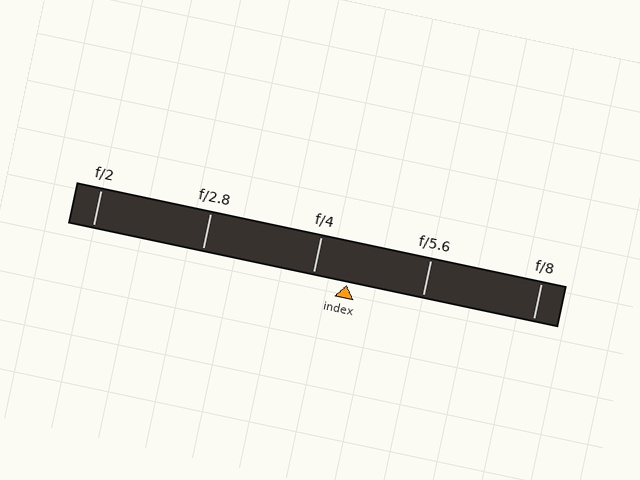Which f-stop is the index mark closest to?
The index mark is closest to f/4.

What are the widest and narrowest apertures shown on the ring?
The widest aperture shown is f/2 and the narrowest is f/8.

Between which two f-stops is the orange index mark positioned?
The index mark is between f/4 and f/5.6.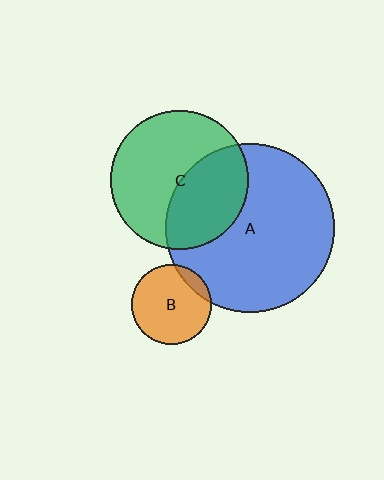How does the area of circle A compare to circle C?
Approximately 1.5 times.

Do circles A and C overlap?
Yes.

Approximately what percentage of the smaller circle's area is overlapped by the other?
Approximately 40%.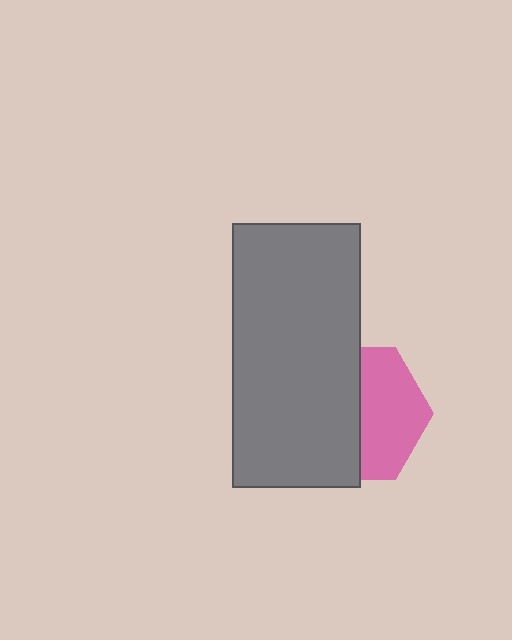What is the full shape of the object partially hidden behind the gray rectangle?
The partially hidden object is a pink hexagon.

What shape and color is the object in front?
The object in front is a gray rectangle.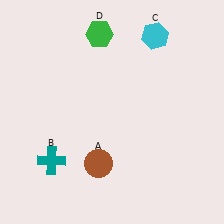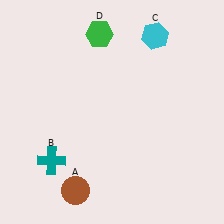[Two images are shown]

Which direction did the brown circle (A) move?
The brown circle (A) moved down.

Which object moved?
The brown circle (A) moved down.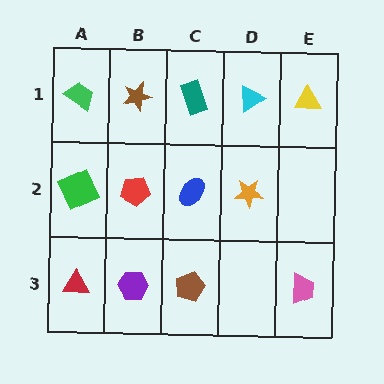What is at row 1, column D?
A cyan triangle.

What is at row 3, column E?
A pink trapezoid.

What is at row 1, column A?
A green trapezoid.